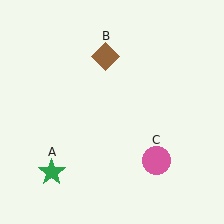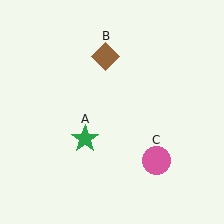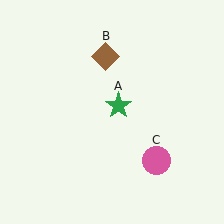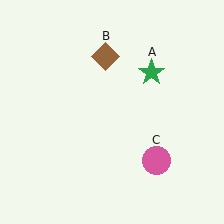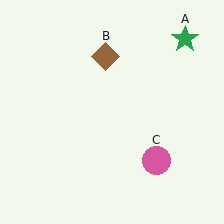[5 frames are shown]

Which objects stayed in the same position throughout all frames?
Brown diamond (object B) and pink circle (object C) remained stationary.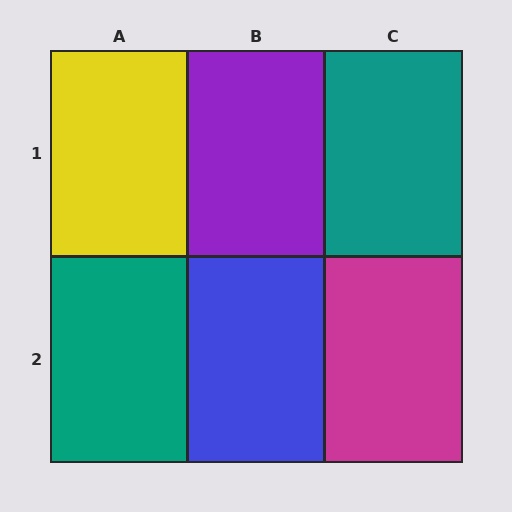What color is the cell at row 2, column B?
Blue.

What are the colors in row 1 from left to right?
Yellow, purple, teal.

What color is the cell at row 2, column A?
Teal.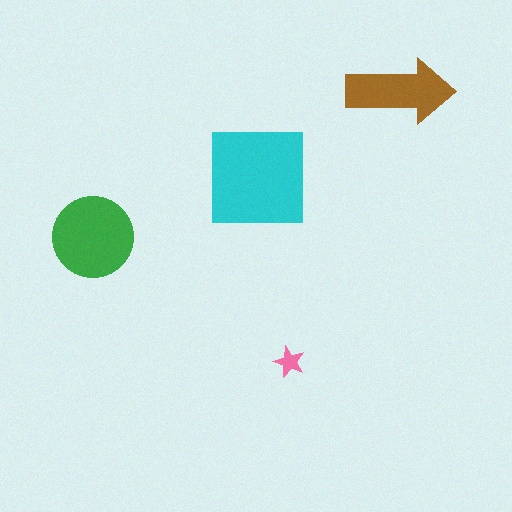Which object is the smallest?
The pink star.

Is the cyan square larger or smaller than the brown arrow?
Larger.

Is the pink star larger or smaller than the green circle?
Smaller.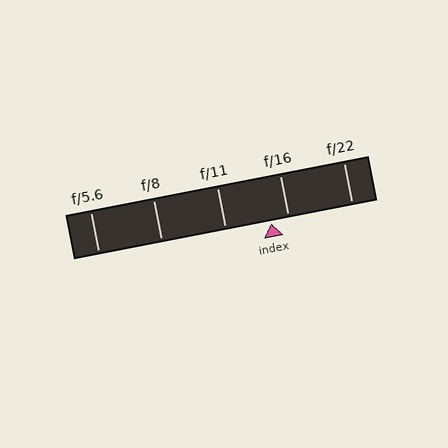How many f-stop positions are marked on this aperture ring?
There are 5 f-stop positions marked.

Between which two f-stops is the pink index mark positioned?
The index mark is between f/11 and f/16.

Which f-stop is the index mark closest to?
The index mark is closest to f/16.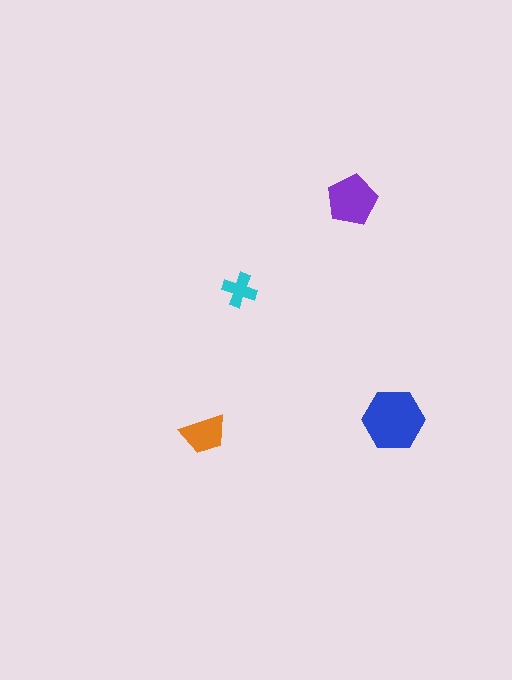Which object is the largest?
The blue hexagon.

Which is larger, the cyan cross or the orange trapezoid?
The orange trapezoid.